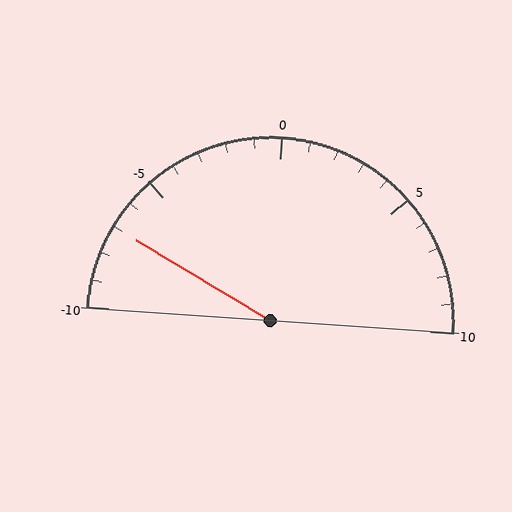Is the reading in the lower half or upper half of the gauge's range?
The reading is in the lower half of the range (-10 to 10).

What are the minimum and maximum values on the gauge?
The gauge ranges from -10 to 10.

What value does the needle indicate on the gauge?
The needle indicates approximately -7.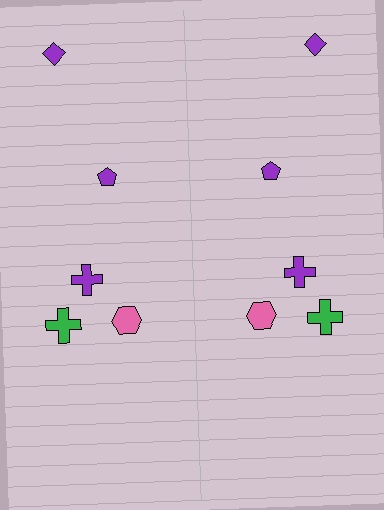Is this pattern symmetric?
Yes, this pattern has bilateral (reflection) symmetry.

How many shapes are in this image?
There are 10 shapes in this image.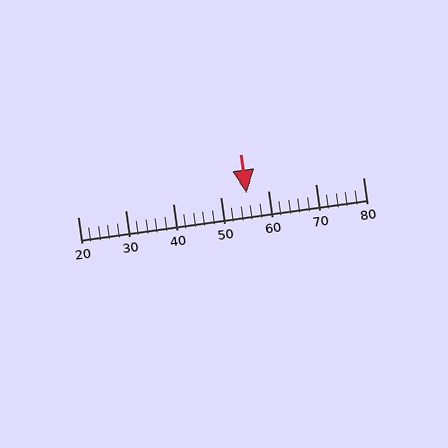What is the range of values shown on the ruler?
The ruler shows values from 20 to 80.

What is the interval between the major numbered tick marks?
The major tick marks are spaced 10 units apart.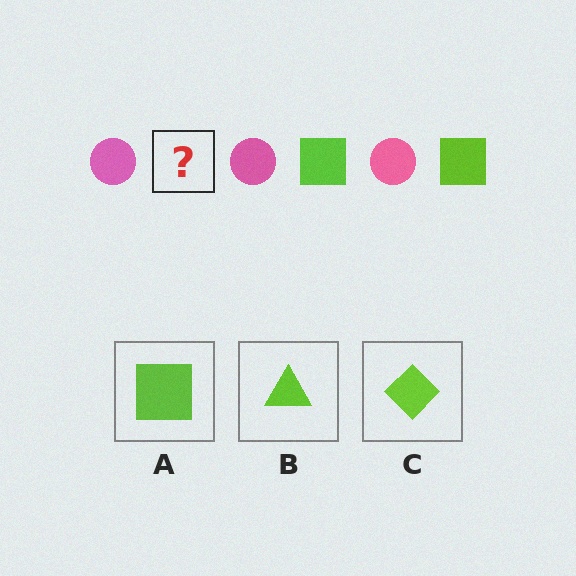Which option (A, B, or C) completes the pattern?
A.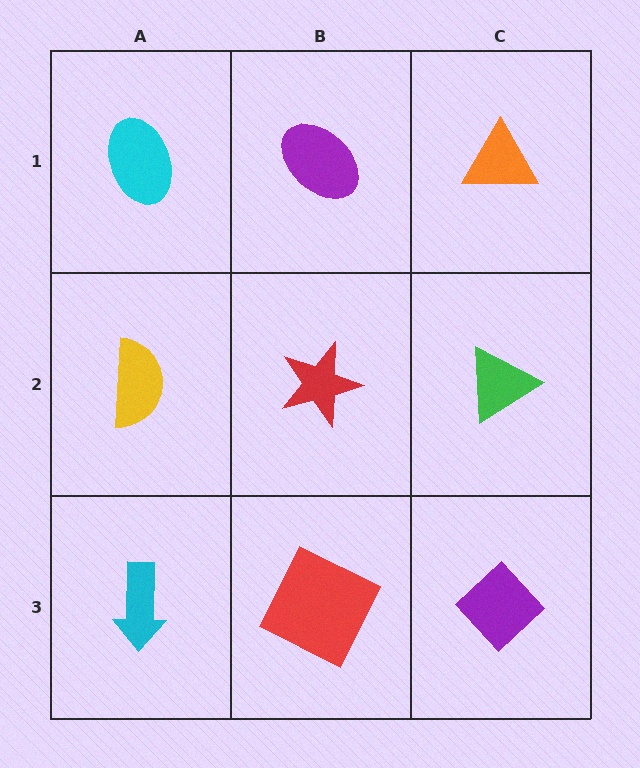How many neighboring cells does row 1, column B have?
3.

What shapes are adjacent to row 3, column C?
A green triangle (row 2, column C), a red square (row 3, column B).